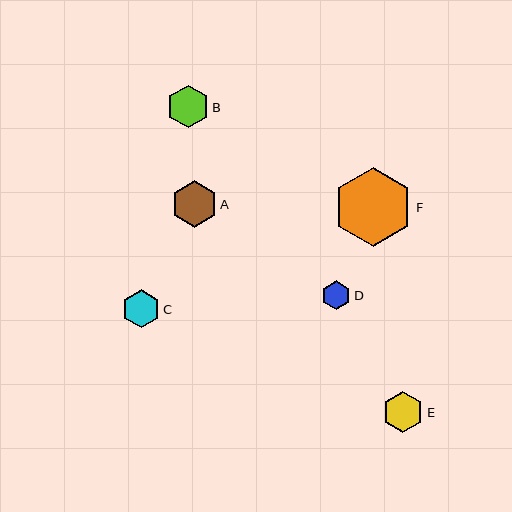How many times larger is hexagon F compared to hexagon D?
Hexagon F is approximately 2.7 times the size of hexagon D.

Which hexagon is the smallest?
Hexagon D is the smallest with a size of approximately 29 pixels.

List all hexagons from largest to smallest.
From largest to smallest: F, A, B, E, C, D.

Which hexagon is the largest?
Hexagon F is the largest with a size of approximately 79 pixels.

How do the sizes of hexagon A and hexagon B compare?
Hexagon A and hexagon B are approximately the same size.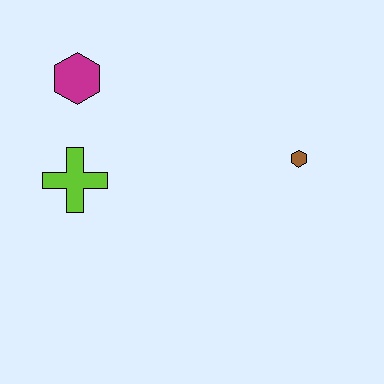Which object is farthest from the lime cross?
The brown hexagon is farthest from the lime cross.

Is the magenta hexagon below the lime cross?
No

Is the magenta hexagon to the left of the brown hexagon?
Yes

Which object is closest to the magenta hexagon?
The lime cross is closest to the magenta hexagon.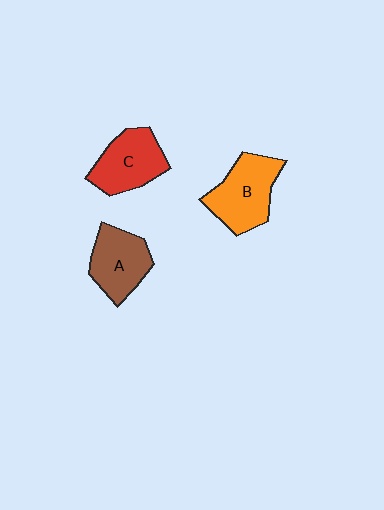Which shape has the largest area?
Shape B (orange).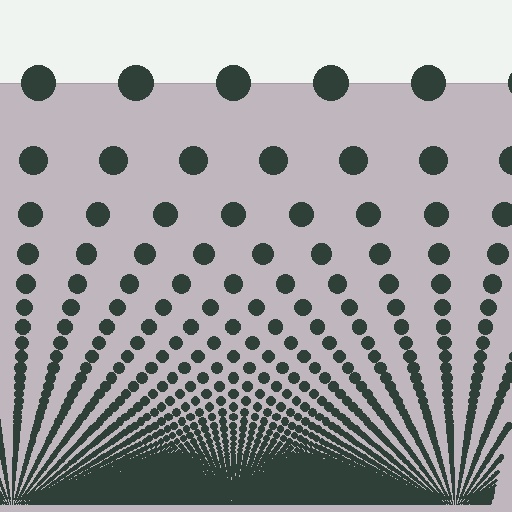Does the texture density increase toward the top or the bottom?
Density increases toward the bottom.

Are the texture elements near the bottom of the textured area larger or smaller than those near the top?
Smaller. The gradient is inverted — elements near the bottom are smaller and denser.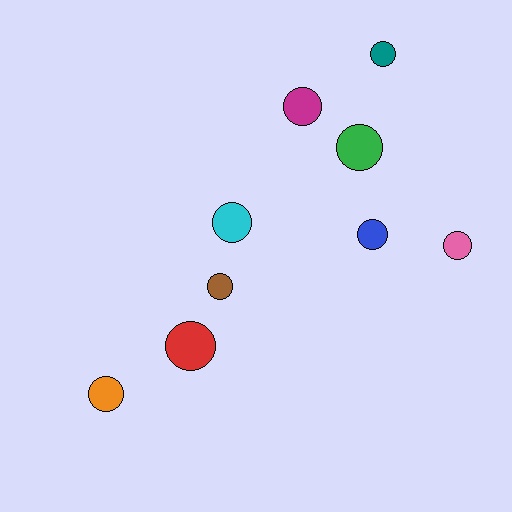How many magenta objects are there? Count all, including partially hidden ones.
There is 1 magenta object.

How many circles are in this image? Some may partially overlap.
There are 9 circles.